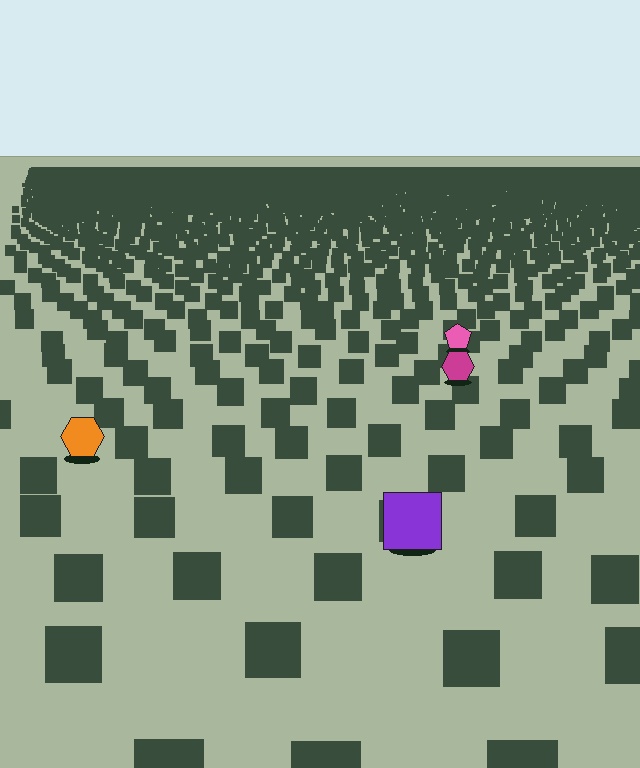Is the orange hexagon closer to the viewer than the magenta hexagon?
Yes. The orange hexagon is closer — you can tell from the texture gradient: the ground texture is coarser near it.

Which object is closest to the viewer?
The purple square is closest. The texture marks near it are larger and more spread out.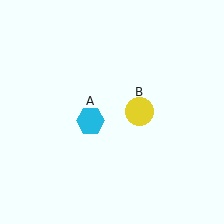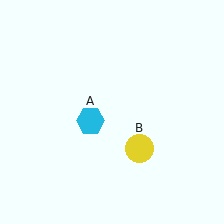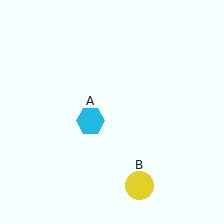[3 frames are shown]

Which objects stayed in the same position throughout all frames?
Cyan hexagon (object A) remained stationary.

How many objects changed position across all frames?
1 object changed position: yellow circle (object B).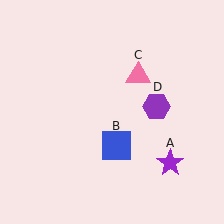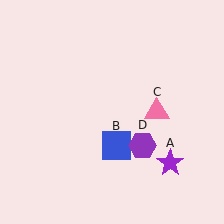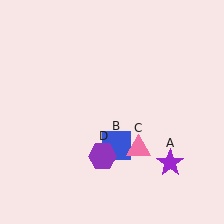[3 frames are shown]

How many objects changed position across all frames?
2 objects changed position: pink triangle (object C), purple hexagon (object D).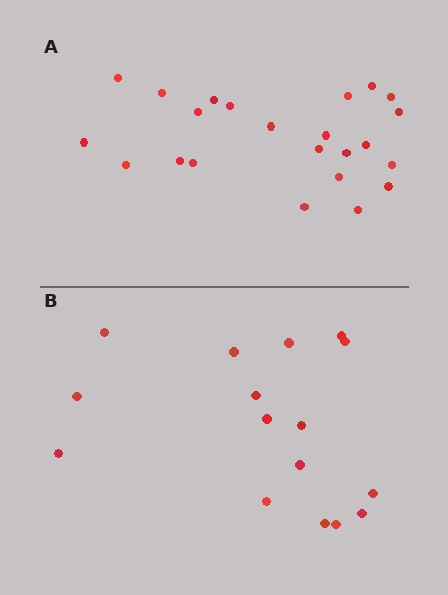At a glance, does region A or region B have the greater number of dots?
Region A (the top region) has more dots.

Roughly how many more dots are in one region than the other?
Region A has roughly 8 or so more dots than region B.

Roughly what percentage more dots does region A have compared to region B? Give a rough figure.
About 45% more.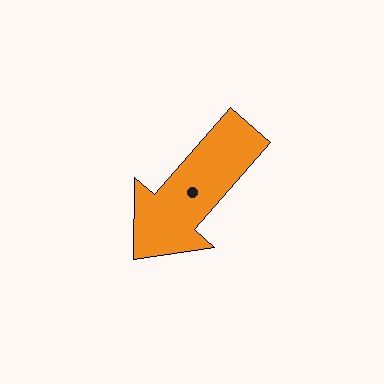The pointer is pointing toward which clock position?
Roughly 7 o'clock.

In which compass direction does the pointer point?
Southwest.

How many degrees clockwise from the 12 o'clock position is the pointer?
Approximately 221 degrees.